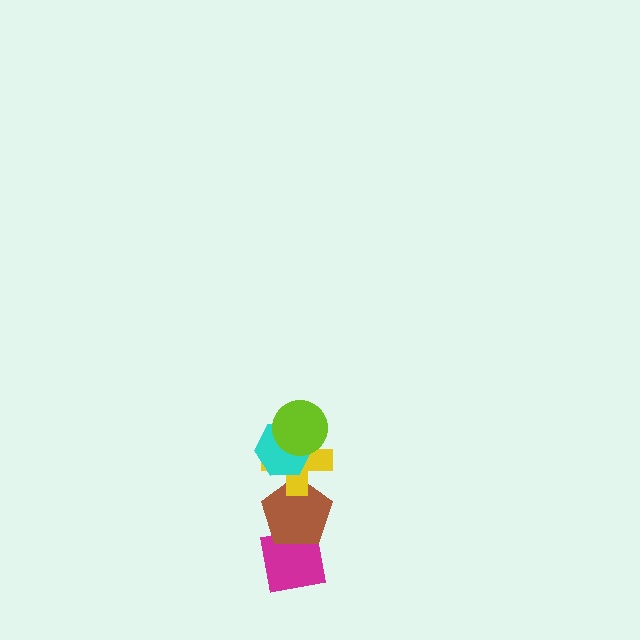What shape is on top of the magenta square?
The brown pentagon is on top of the magenta square.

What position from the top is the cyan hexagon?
The cyan hexagon is 2nd from the top.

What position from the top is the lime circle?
The lime circle is 1st from the top.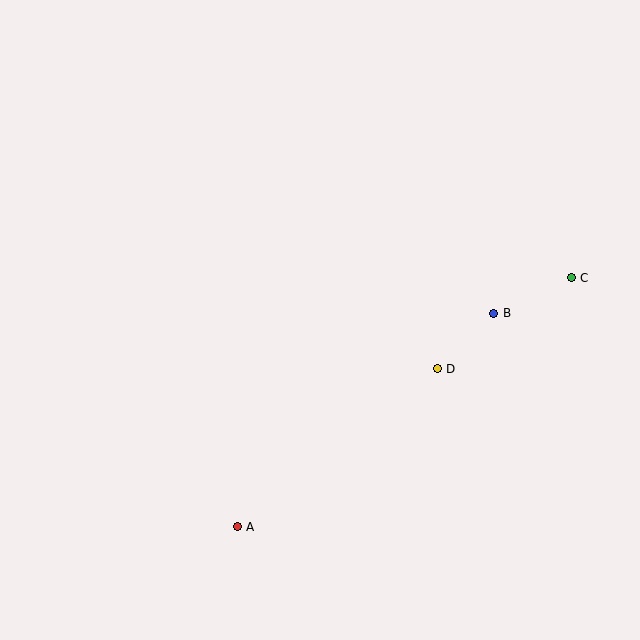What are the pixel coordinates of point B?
Point B is at (494, 313).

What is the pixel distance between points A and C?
The distance between A and C is 417 pixels.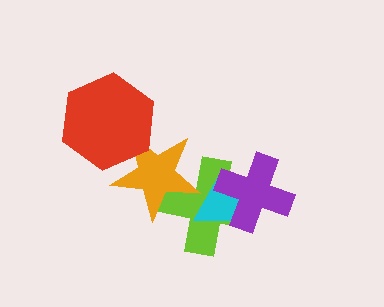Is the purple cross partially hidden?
No, no other shape covers it.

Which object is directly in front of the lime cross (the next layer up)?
The cyan triangle is directly in front of the lime cross.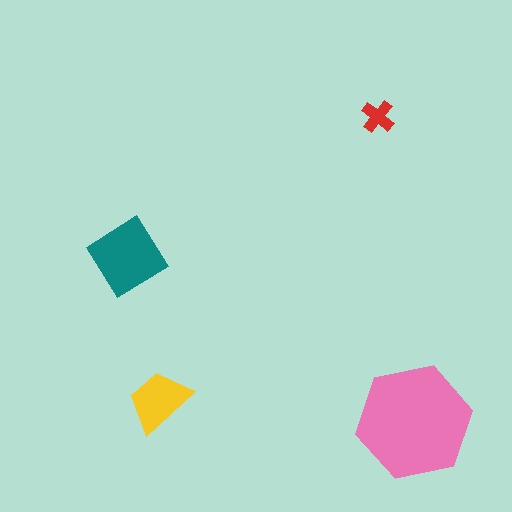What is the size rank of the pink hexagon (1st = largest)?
1st.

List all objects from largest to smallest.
The pink hexagon, the teal diamond, the yellow trapezoid, the red cross.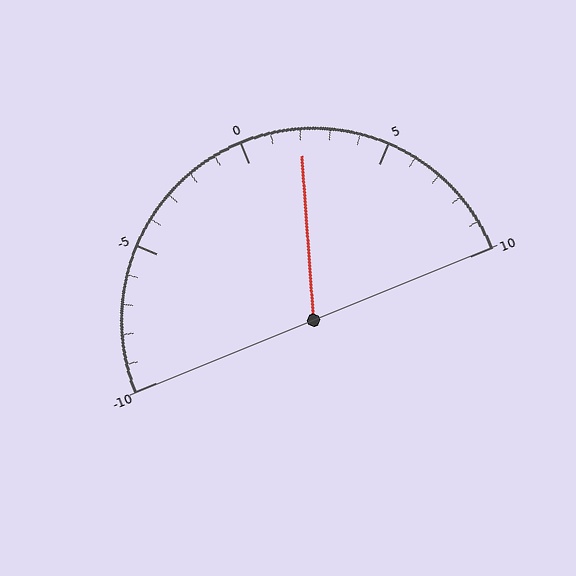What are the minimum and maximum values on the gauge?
The gauge ranges from -10 to 10.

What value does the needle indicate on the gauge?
The needle indicates approximately 2.